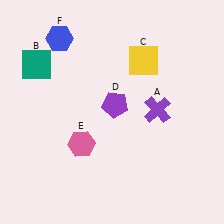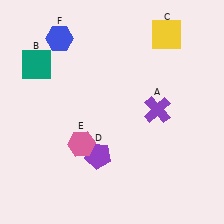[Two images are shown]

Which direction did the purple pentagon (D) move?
The purple pentagon (D) moved down.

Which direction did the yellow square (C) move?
The yellow square (C) moved up.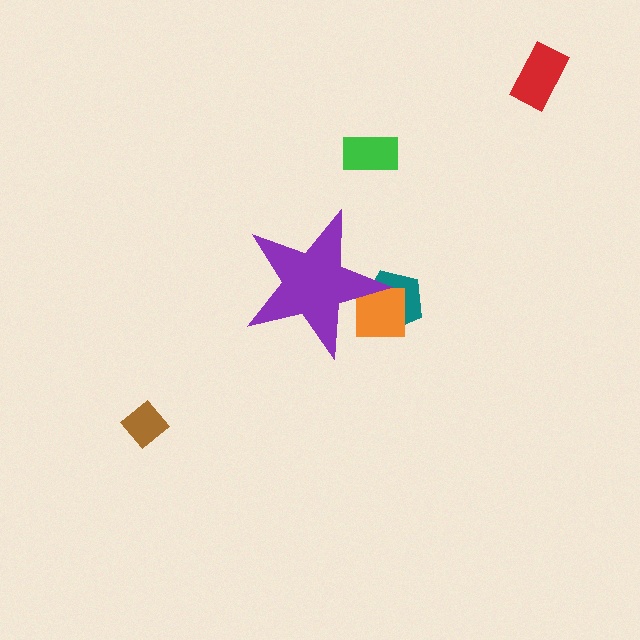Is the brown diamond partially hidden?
No, the brown diamond is fully visible.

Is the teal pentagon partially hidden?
Yes, the teal pentagon is partially hidden behind the purple star.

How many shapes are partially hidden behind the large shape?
2 shapes are partially hidden.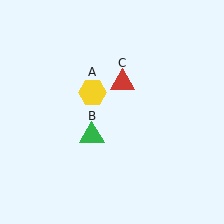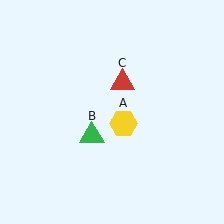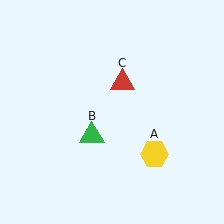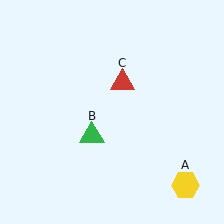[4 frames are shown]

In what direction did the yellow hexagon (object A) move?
The yellow hexagon (object A) moved down and to the right.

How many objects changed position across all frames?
1 object changed position: yellow hexagon (object A).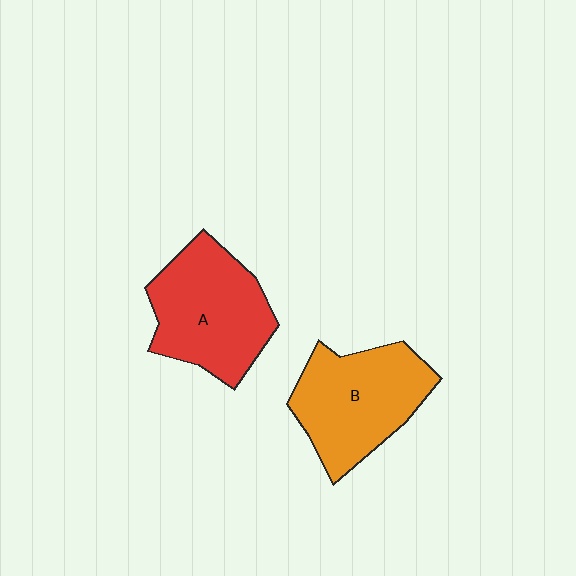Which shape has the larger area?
Shape A (red).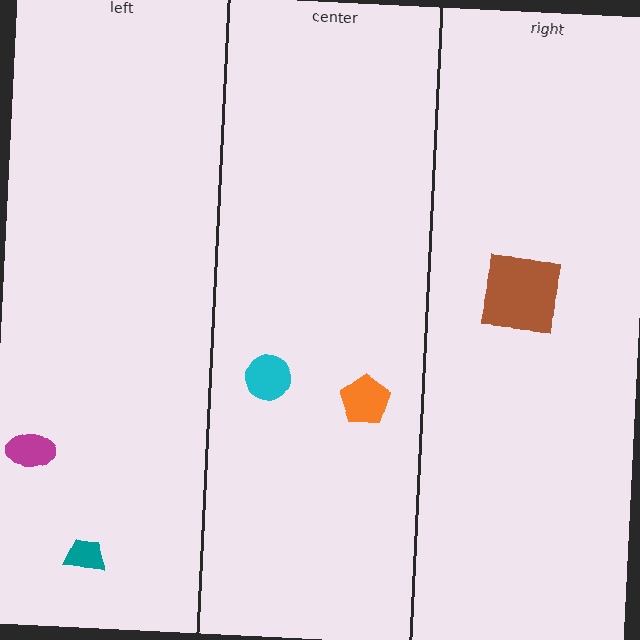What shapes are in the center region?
The orange pentagon, the cyan circle.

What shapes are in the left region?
The magenta ellipse, the teal trapezoid.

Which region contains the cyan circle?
The center region.